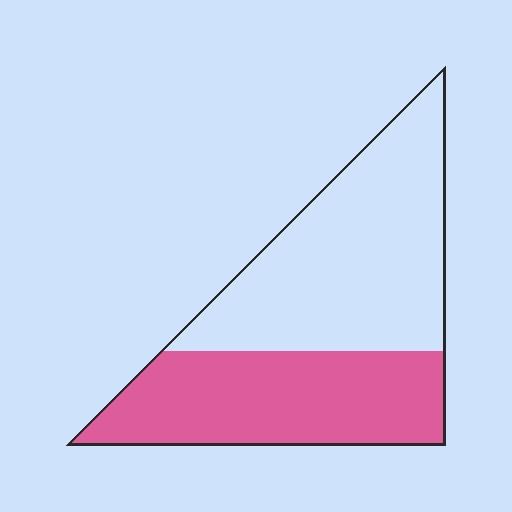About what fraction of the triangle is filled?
About two fifths (2/5).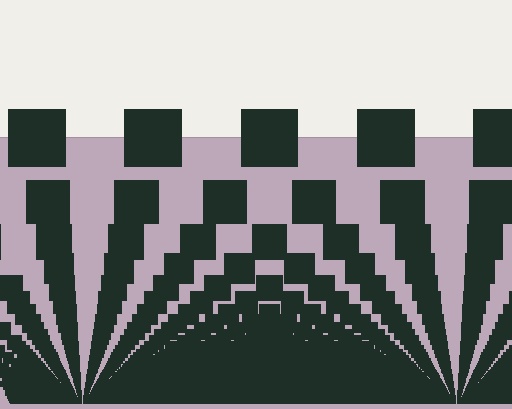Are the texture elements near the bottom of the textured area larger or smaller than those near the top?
Smaller. The gradient is inverted — elements near the bottom are smaller and denser.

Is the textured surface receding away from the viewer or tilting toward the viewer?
The surface appears to tilt toward the viewer. Texture elements get larger and sparser toward the top.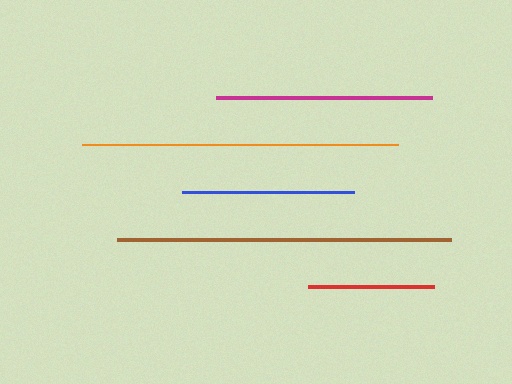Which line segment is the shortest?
The red line is the shortest at approximately 126 pixels.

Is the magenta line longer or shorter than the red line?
The magenta line is longer than the red line.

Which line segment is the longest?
The brown line is the longest at approximately 333 pixels.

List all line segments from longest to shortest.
From longest to shortest: brown, orange, magenta, blue, red.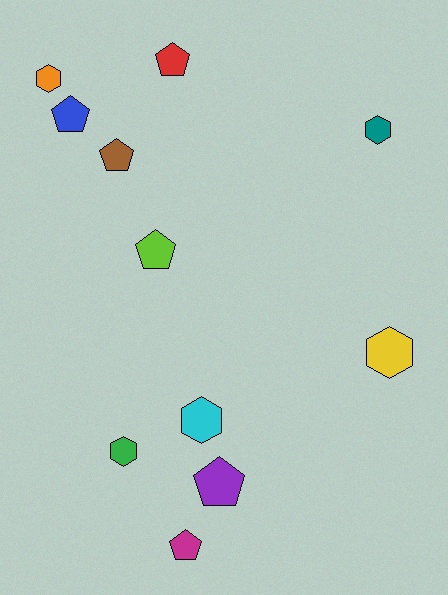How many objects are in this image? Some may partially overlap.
There are 11 objects.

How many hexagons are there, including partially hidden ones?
There are 5 hexagons.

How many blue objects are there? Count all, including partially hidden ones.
There is 1 blue object.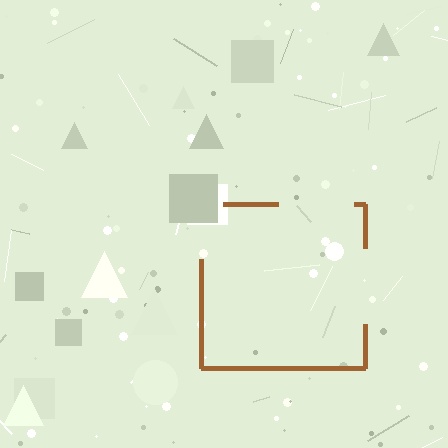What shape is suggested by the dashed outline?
The dashed outline suggests a square.